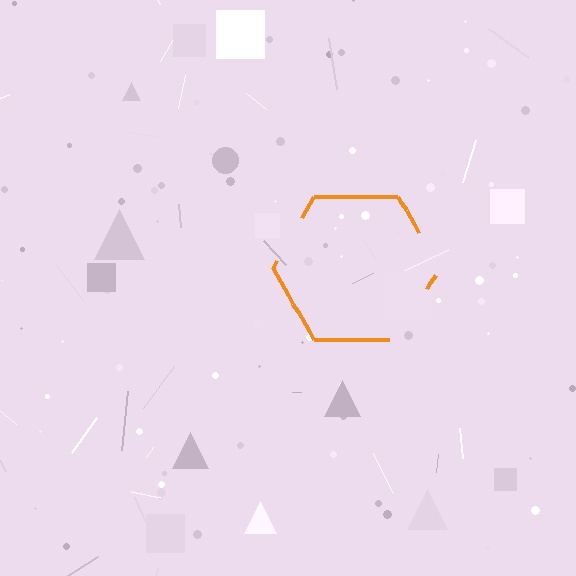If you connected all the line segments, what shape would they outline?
They would outline a hexagon.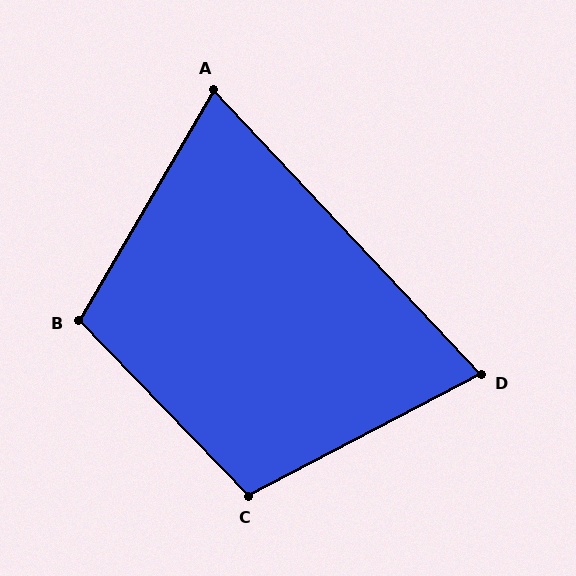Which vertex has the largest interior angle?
C, at approximately 106 degrees.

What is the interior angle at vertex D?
Approximately 74 degrees (acute).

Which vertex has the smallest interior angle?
A, at approximately 74 degrees.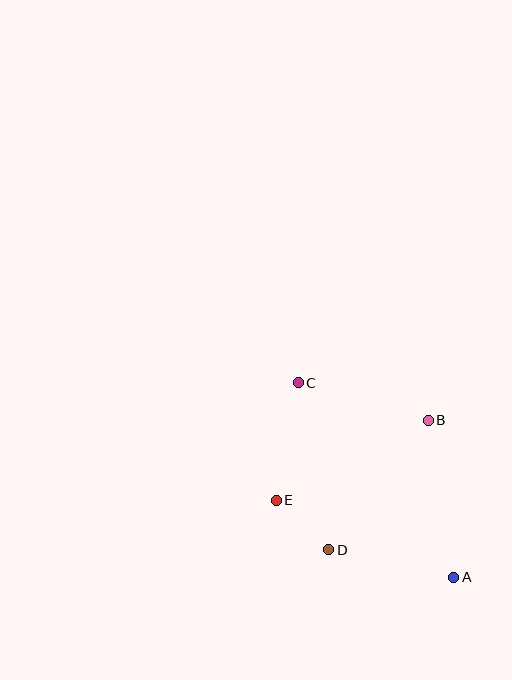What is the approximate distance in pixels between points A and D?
The distance between A and D is approximately 128 pixels.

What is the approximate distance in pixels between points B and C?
The distance between B and C is approximately 135 pixels.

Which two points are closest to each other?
Points D and E are closest to each other.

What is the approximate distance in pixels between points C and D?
The distance between C and D is approximately 170 pixels.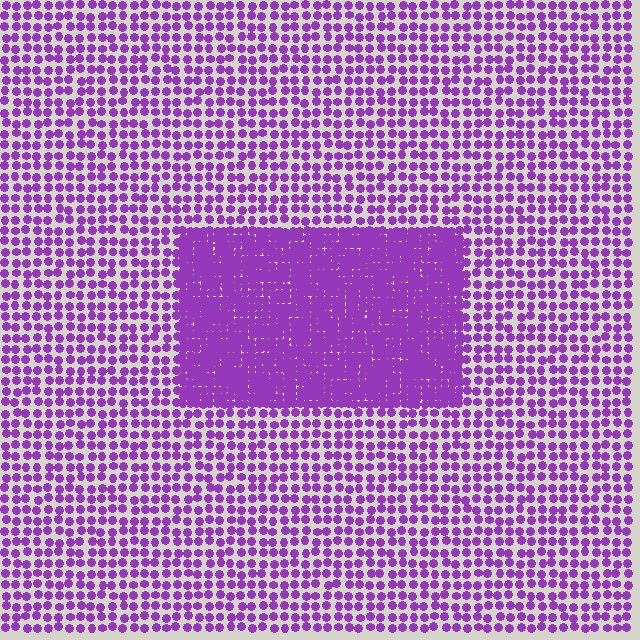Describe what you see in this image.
The image contains small purple elements arranged at two different densities. A rectangle-shaped region is visible where the elements are more densely packed than the surrounding area.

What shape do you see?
I see a rectangle.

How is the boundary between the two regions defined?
The boundary is defined by a change in element density (approximately 2.4x ratio). All elements are the same color, size, and shape.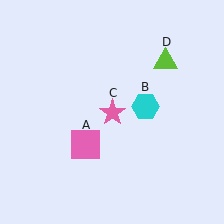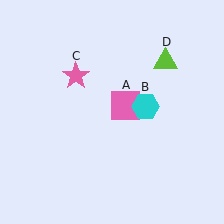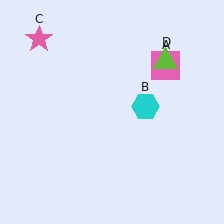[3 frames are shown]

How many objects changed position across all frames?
2 objects changed position: pink square (object A), pink star (object C).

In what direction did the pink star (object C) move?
The pink star (object C) moved up and to the left.